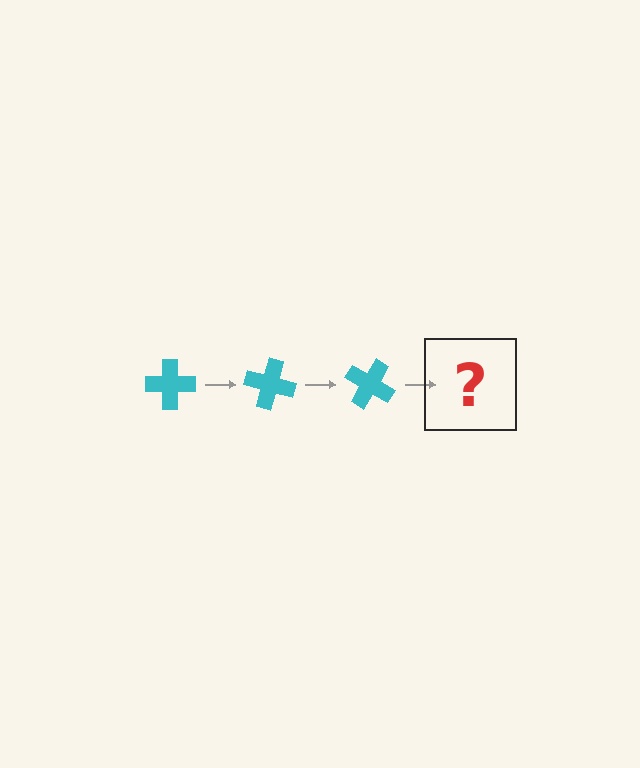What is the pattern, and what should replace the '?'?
The pattern is that the cross rotates 15 degrees each step. The '?' should be a cyan cross rotated 45 degrees.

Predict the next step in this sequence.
The next step is a cyan cross rotated 45 degrees.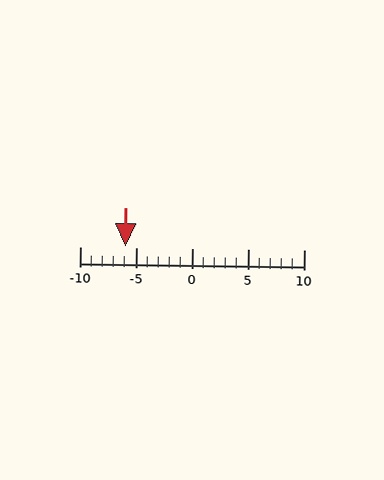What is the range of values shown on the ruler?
The ruler shows values from -10 to 10.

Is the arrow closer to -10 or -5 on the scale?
The arrow is closer to -5.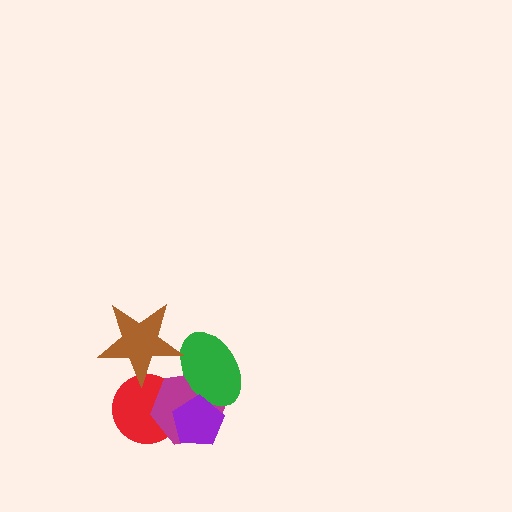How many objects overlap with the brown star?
2 objects overlap with the brown star.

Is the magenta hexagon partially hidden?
Yes, it is partially covered by another shape.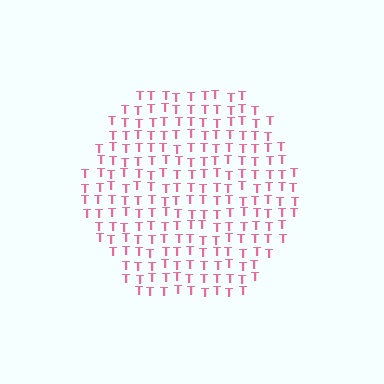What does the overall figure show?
The overall figure shows a hexagon.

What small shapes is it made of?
It is made of small letter T's.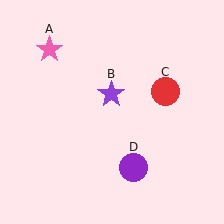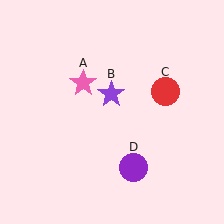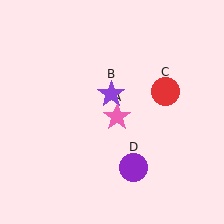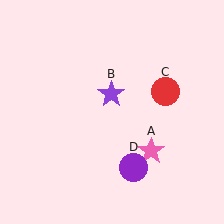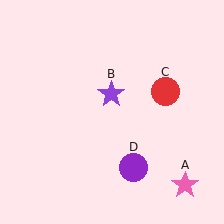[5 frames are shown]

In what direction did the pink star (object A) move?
The pink star (object A) moved down and to the right.